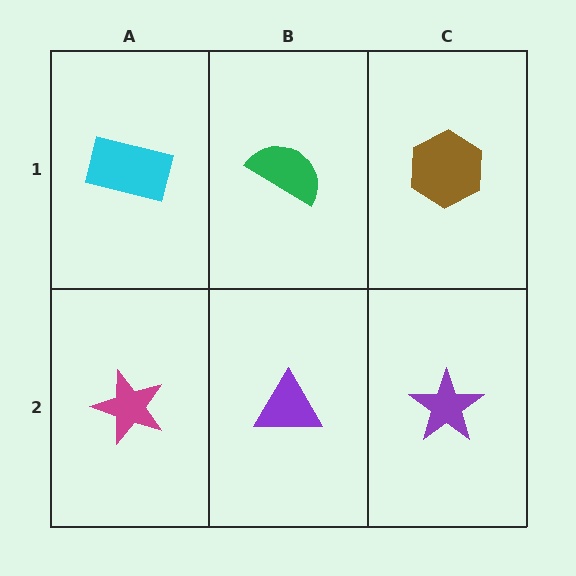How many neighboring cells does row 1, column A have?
2.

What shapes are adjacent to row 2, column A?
A cyan rectangle (row 1, column A), a purple triangle (row 2, column B).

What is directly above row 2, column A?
A cyan rectangle.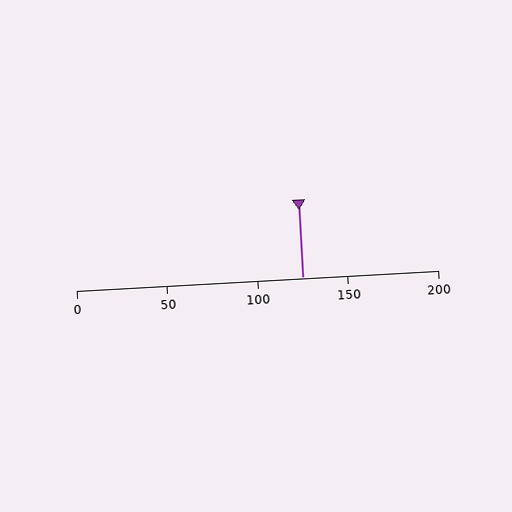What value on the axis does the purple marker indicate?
The marker indicates approximately 125.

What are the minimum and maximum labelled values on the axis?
The axis runs from 0 to 200.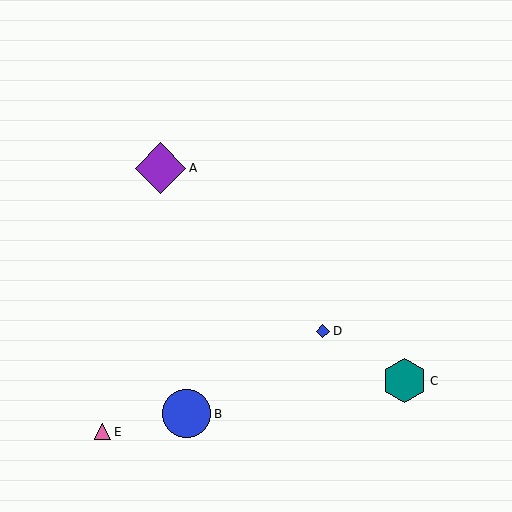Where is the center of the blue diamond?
The center of the blue diamond is at (323, 331).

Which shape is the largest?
The purple diamond (labeled A) is the largest.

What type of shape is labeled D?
Shape D is a blue diamond.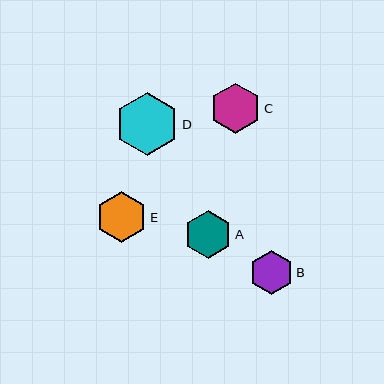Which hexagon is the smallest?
Hexagon B is the smallest with a size of approximately 44 pixels.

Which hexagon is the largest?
Hexagon D is the largest with a size of approximately 63 pixels.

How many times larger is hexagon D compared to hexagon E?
Hexagon D is approximately 1.2 times the size of hexagon E.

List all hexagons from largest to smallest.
From largest to smallest: D, E, C, A, B.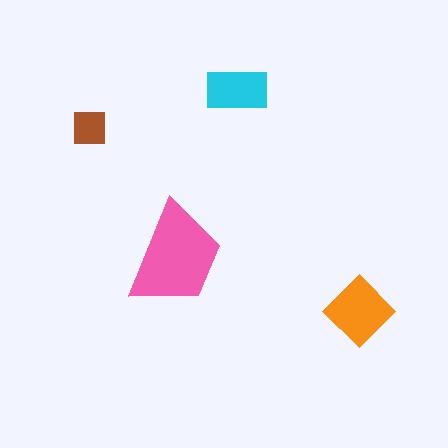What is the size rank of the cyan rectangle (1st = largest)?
3rd.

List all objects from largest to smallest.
The pink trapezoid, the orange diamond, the cyan rectangle, the brown square.